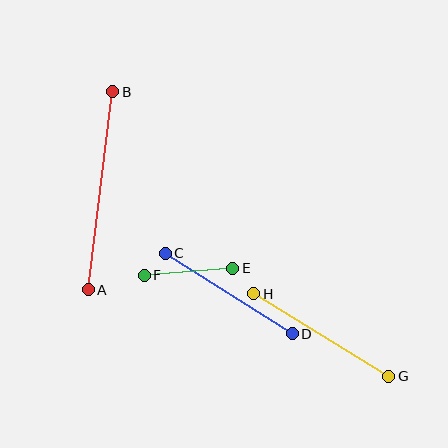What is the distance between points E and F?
The distance is approximately 89 pixels.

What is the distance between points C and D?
The distance is approximately 150 pixels.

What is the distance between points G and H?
The distance is approximately 158 pixels.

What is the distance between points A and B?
The distance is approximately 199 pixels.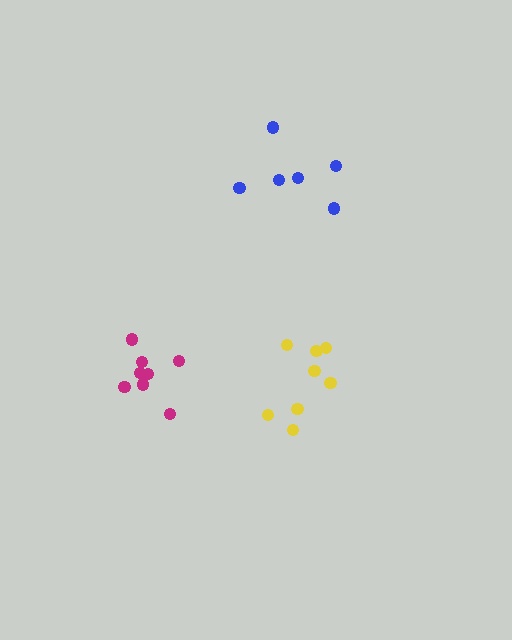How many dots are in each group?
Group 1: 6 dots, Group 2: 8 dots, Group 3: 8 dots (22 total).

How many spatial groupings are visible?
There are 3 spatial groupings.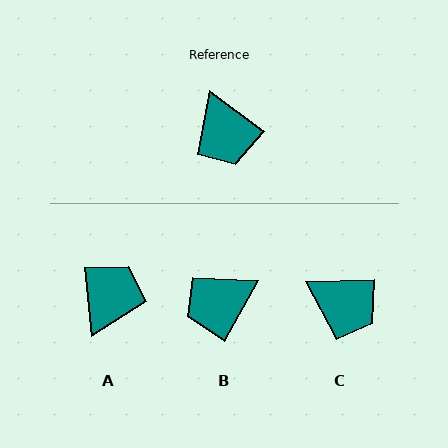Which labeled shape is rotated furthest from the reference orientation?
A, about 133 degrees away.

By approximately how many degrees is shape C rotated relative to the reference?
Approximately 38 degrees counter-clockwise.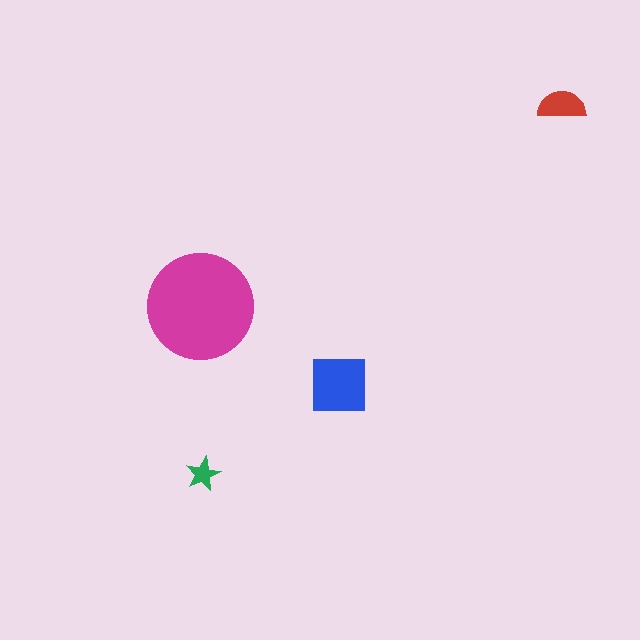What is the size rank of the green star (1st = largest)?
4th.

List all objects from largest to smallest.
The magenta circle, the blue square, the red semicircle, the green star.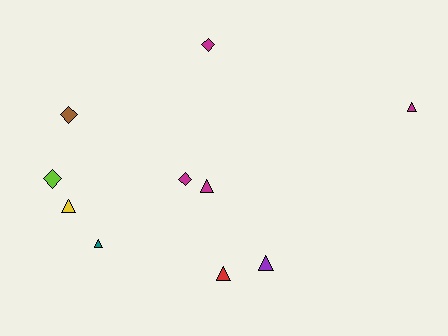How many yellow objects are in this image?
There is 1 yellow object.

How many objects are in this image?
There are 10 objects.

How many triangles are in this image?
There are 6 triangles.